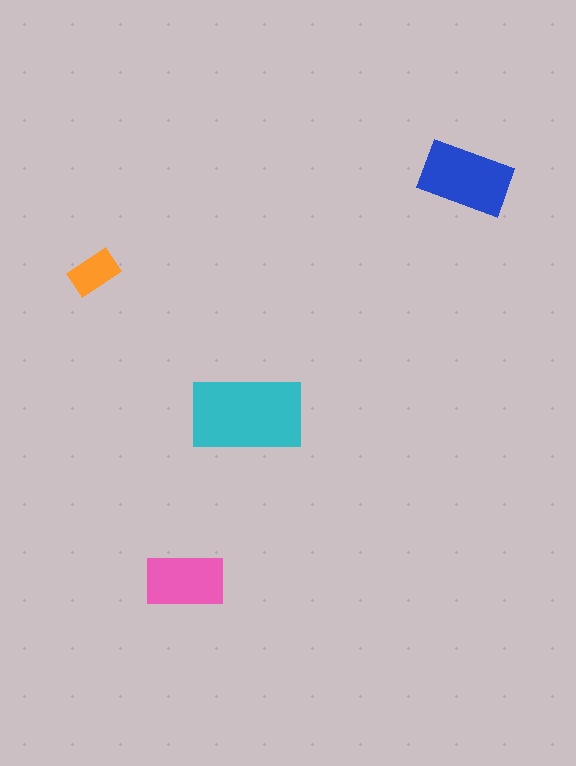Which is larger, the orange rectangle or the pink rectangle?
The pink one.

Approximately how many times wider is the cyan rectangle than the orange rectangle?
About 2 times wider.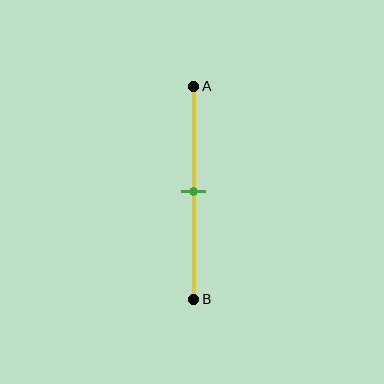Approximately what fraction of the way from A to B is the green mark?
The green mark is approximately 50% of the way from A to B.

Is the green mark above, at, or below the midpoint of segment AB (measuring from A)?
The green mark is approximately at the midpoint of segment AB.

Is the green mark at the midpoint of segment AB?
Yes, the mark is approximately at the midpoint.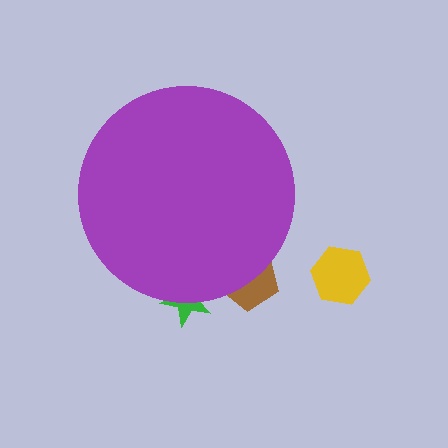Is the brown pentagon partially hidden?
Yes, the brown pentagon is partially hidden behind the purple circle.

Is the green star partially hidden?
Yes, the green star is partially hidden behind the purple circle.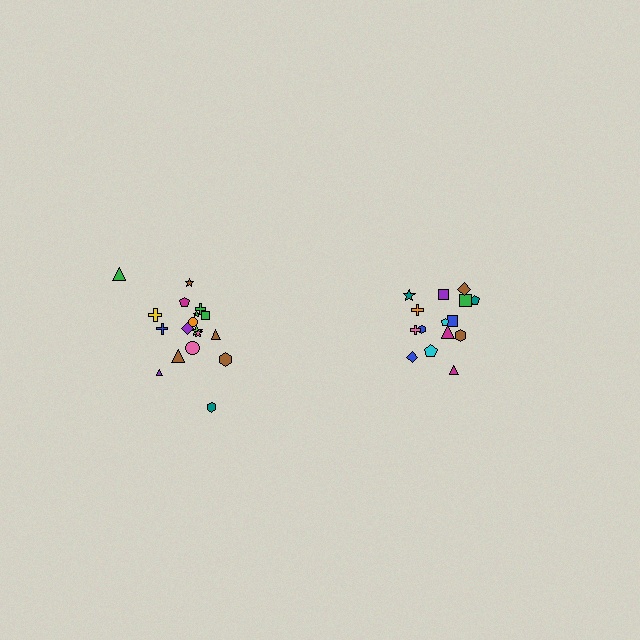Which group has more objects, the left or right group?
The left group.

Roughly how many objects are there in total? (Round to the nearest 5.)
Roughly 35 objects in total.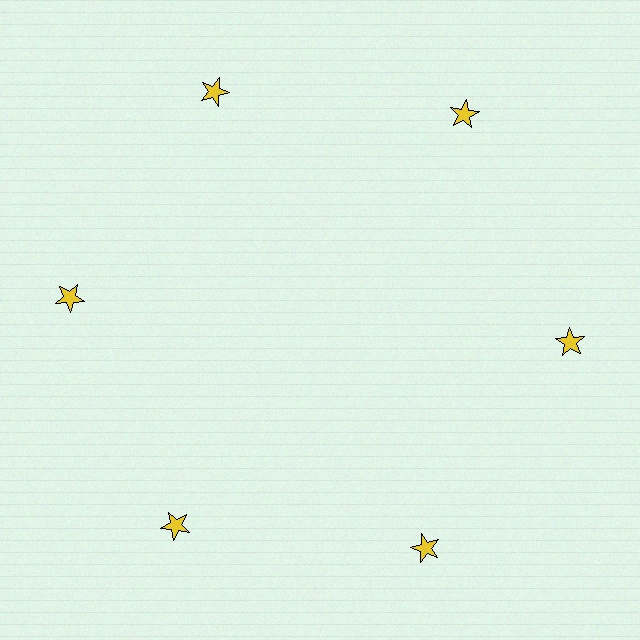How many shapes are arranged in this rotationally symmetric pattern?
There are 6 shapes, arranged in 6 groups of 1.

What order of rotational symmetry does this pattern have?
This pattern has 6-fold rotational symmetry.